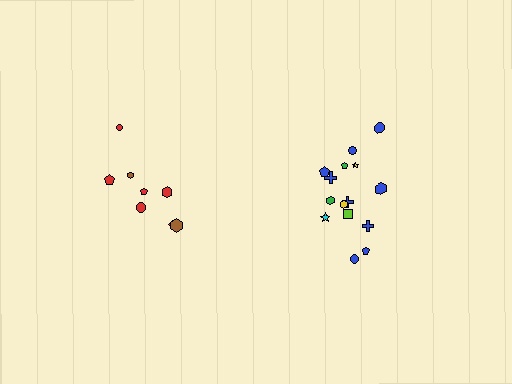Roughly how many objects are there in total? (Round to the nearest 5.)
Roughly 25 objects in total.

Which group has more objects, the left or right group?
The right group.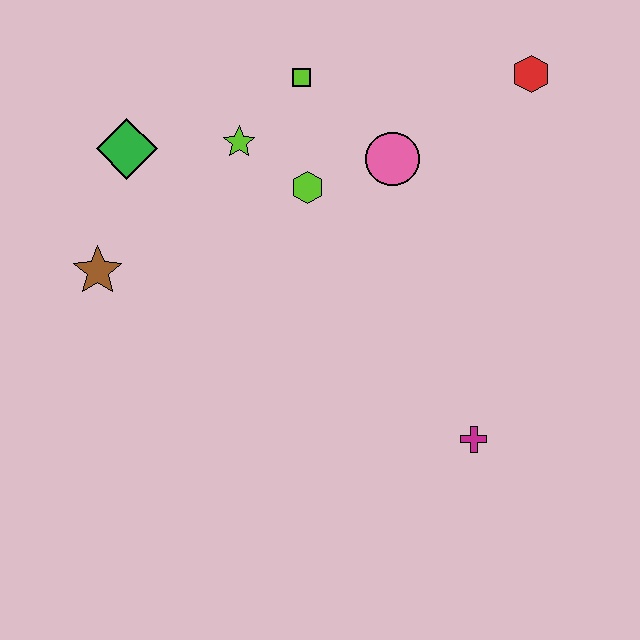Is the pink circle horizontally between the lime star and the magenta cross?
Yes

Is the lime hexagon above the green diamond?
No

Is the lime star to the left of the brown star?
No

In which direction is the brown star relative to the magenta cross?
The brown star is to the left of the magenta cross.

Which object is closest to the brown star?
The green diamond is closest to the brown star.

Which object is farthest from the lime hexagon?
The magenta cross is farthest from the lime hexagon.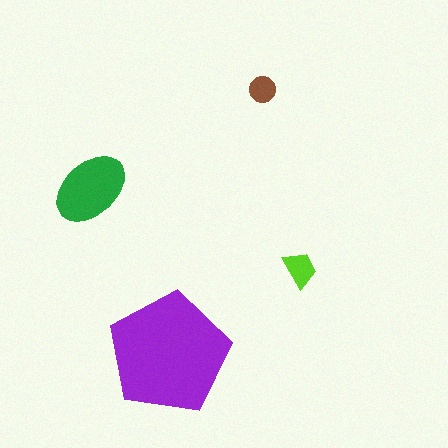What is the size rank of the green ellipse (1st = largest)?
2nd.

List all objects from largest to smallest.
The purple pentagon, the green ellipse, the lime trapezoid, the brown circle.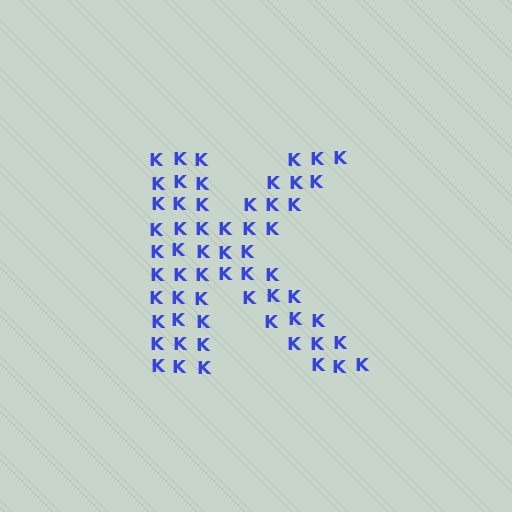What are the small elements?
The small elements are letter K's.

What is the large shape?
The large shape is the letter K.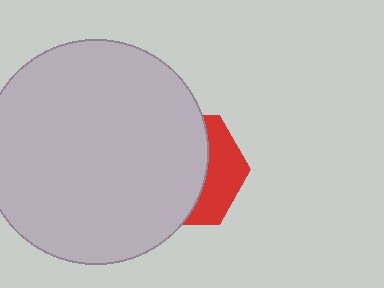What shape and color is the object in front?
The object in front is a light gray circle.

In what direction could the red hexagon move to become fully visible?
The red hexagon could move right. That would shift it out from behind the light gray circle entirely.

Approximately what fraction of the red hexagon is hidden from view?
Roughly 66% of the red hexagon is hidden behind the light gray circle.